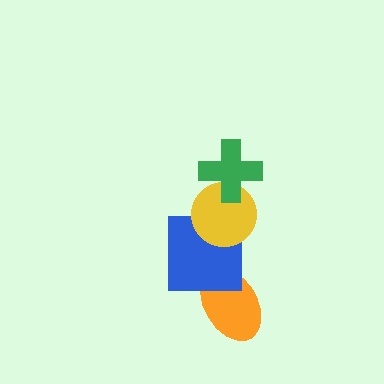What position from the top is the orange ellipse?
The orange ellipse is 4th from the top.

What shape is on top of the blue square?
The yellow circle is on top of the blue square.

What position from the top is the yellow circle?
The yellow circle is 2nd from the top.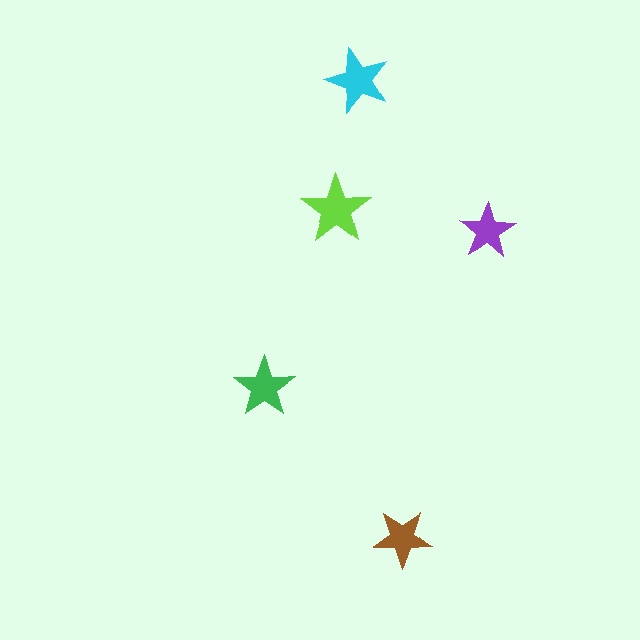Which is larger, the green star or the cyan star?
The cyan one.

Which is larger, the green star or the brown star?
The green one.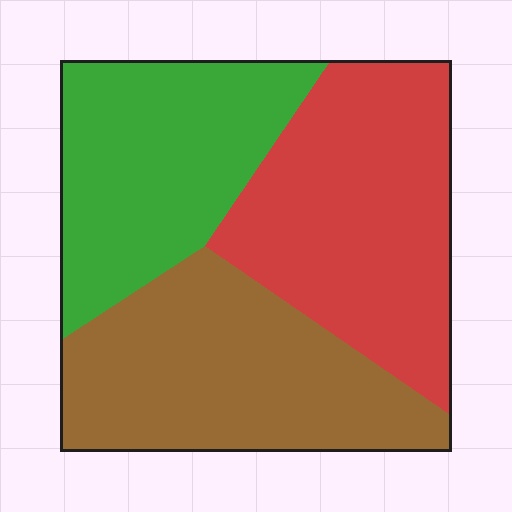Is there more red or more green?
Red.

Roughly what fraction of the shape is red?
Red takes up about three eighths (3/8) of the shape.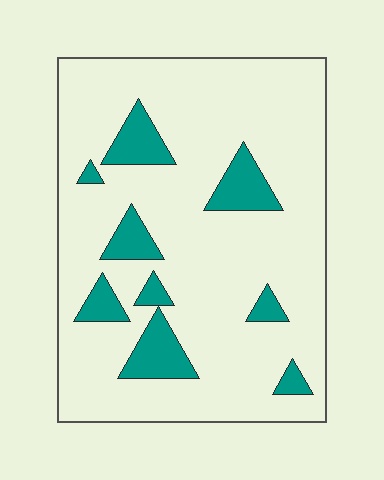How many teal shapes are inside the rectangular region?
9.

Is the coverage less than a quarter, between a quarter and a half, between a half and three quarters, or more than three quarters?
Less than a quarter.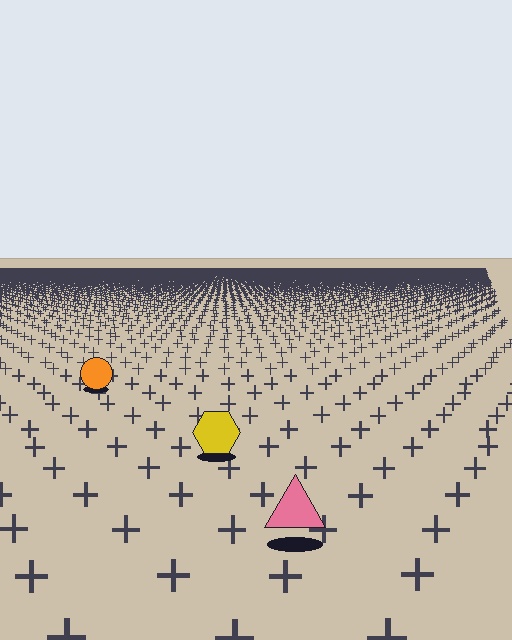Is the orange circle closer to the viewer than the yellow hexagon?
No. The yellow hexagon is closer — you can tell from the texture gradient: the ground texture is coarser near it.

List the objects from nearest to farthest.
From nearest to farthest: the pink triangle, the yellow hexagon, the orange circle.